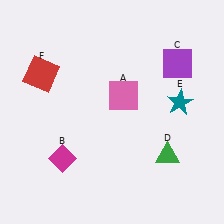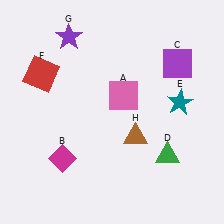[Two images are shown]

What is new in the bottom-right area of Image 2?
A brown triangle (H) was added in the bottom-right area of Image 2.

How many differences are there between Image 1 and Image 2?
There are 2 differences between the two images.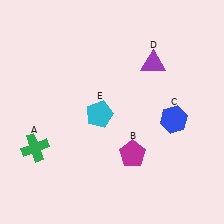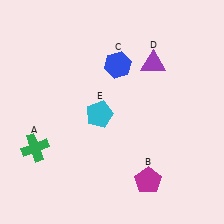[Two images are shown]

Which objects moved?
The objects that moved are: the magenta pentagon (B), the blue hexagon (C).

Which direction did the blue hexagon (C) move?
The blue hexagon (C) moved left.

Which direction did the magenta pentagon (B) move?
The magenta pentagon (B) moved down.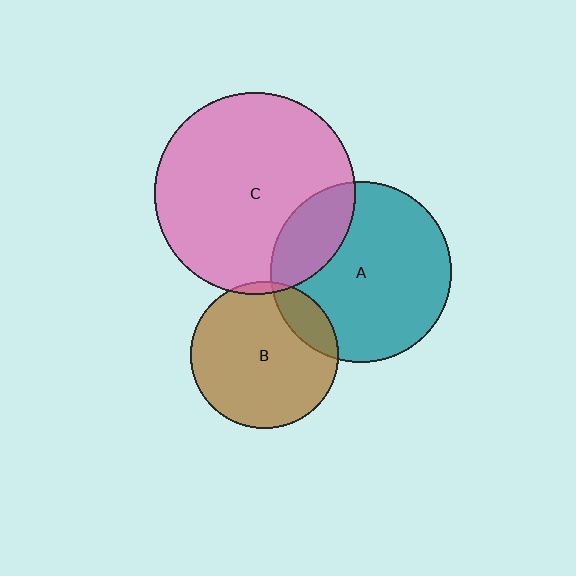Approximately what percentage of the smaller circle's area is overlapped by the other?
Approximately 15%.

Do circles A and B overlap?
Yes.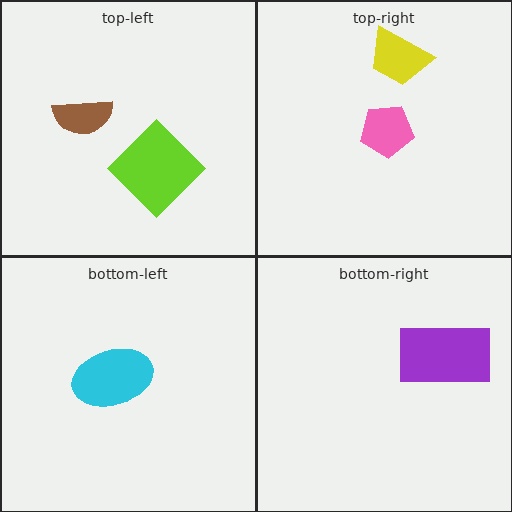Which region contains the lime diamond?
The top-left region.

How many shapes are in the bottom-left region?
1.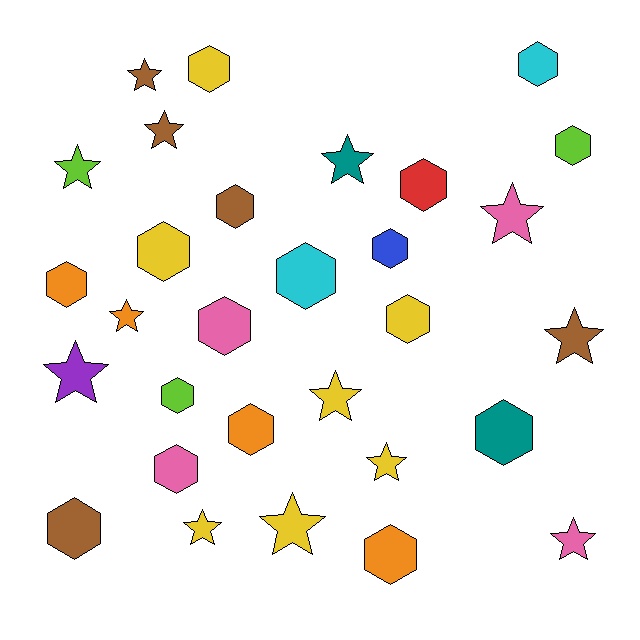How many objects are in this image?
There are 30 objects.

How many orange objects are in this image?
There are 4 orange objects.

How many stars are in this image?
There are 13 stars.